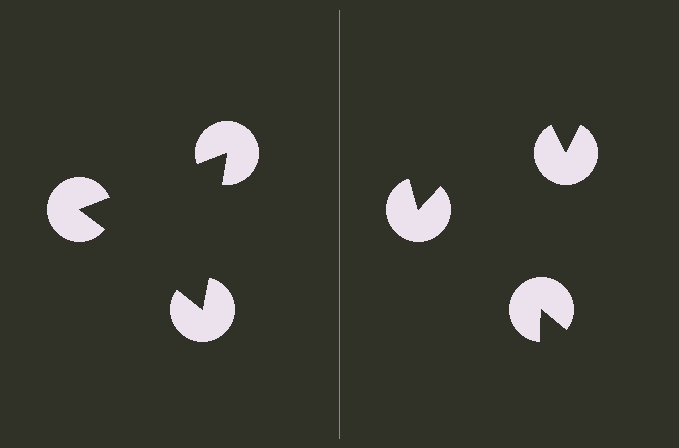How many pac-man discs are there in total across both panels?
6 — 3 on each side.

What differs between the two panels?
The pac-man discs are positioned identically on both sides; only the wedge orientations differ. On the left they align to a triangle; on the right they are misaligned.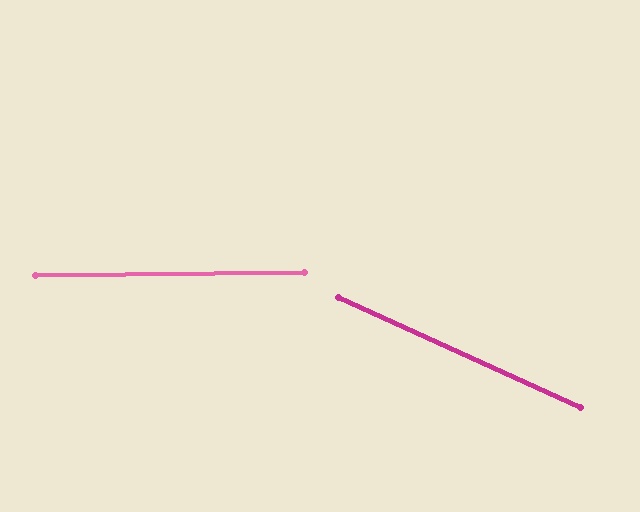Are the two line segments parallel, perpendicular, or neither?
Neither parallel nor perpendicular — they differ by about 25°.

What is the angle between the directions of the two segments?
Approximately 25 degrees.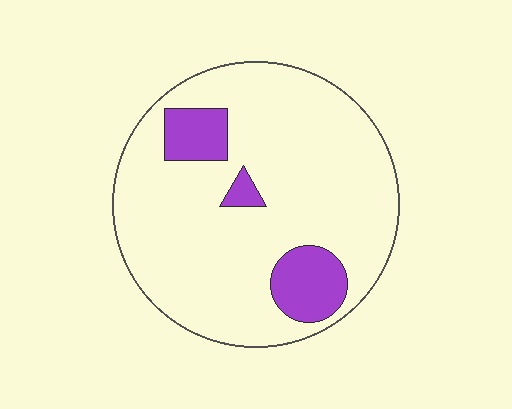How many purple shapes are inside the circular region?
3.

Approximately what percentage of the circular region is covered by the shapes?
Approximately 15%.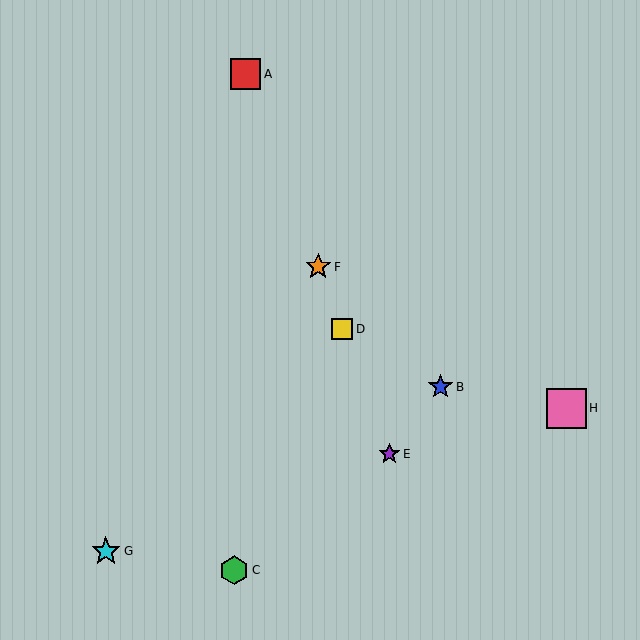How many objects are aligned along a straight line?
4 objects (A, D, E, F) are aligned along a straight line.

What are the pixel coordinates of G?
Object G is at (106, 551).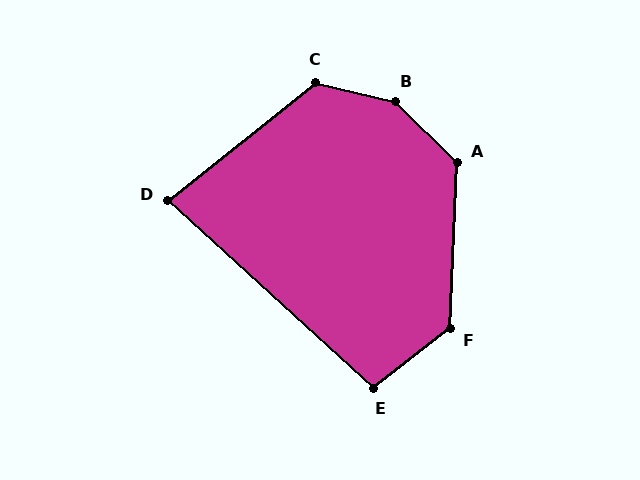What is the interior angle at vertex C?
Approximately 128 degrees (obtuse).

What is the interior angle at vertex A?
Approximately 132 degrees (obtuse).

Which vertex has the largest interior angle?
B, at approximately 149 degrees.